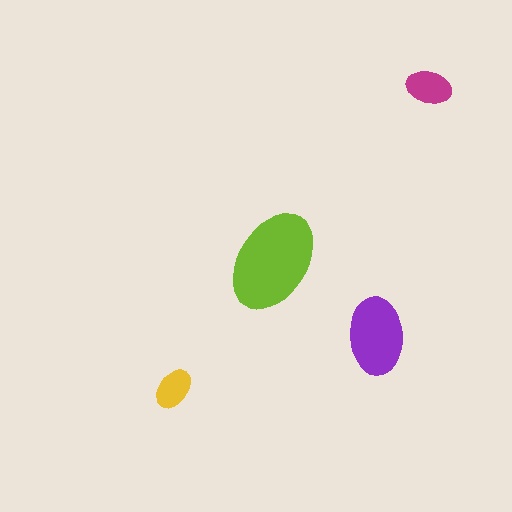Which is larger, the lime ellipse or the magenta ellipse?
The lime one.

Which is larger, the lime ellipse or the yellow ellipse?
The lime one.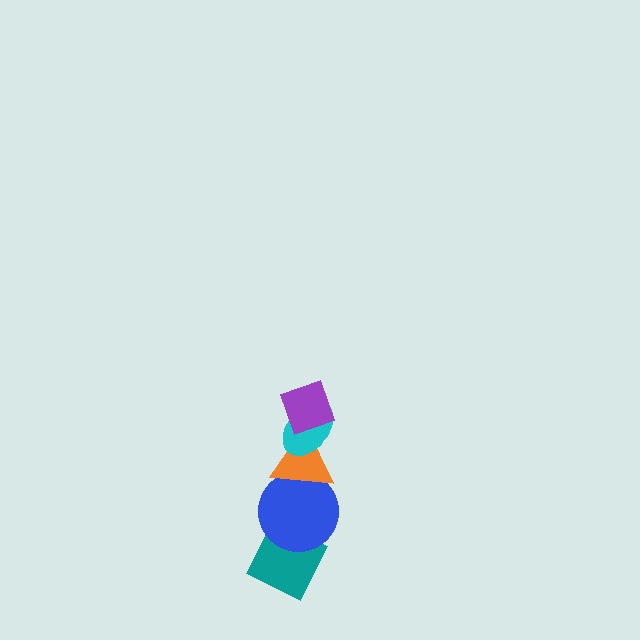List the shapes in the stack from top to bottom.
From top to bottom: the purple diamond, the cyan ellipse, the orange triangle, the blue circle, the teal diamond.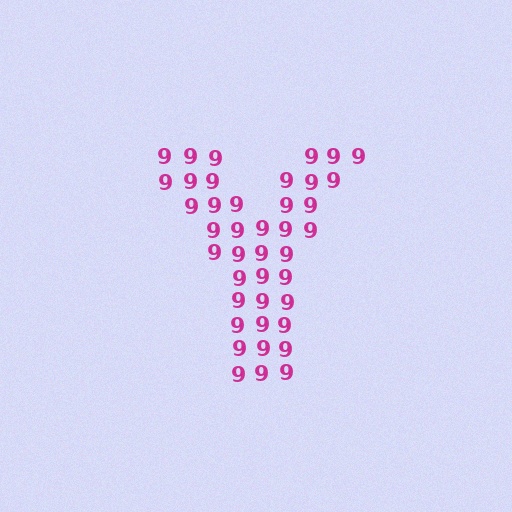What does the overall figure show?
The overall figure shows the letter Y.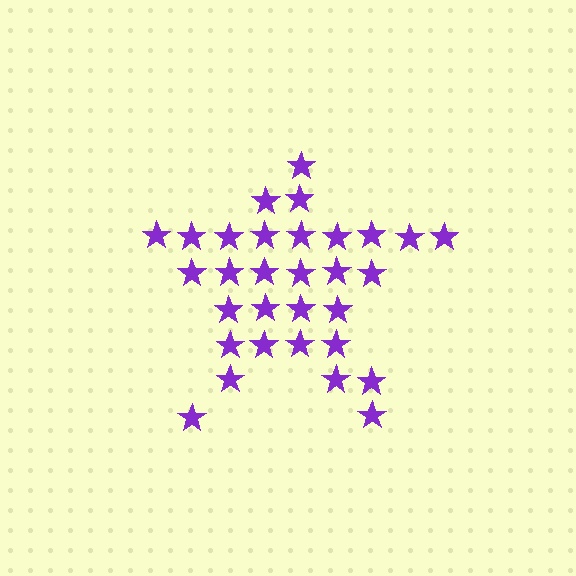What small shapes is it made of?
It is made of small stars.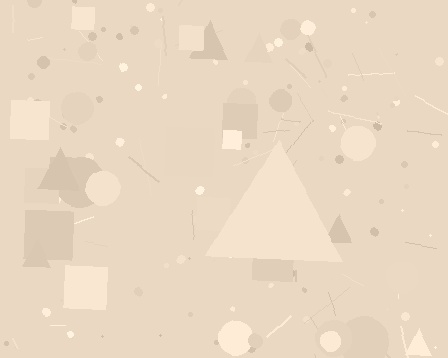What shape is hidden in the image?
A triangle is hidden in the image.